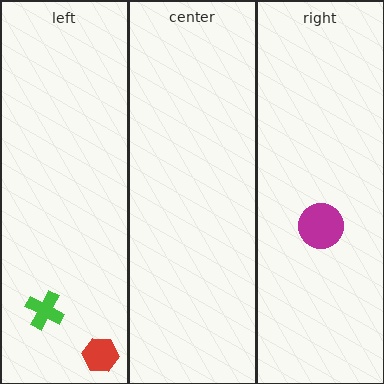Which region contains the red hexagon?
The left region.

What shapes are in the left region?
The red hexagon, the green cross.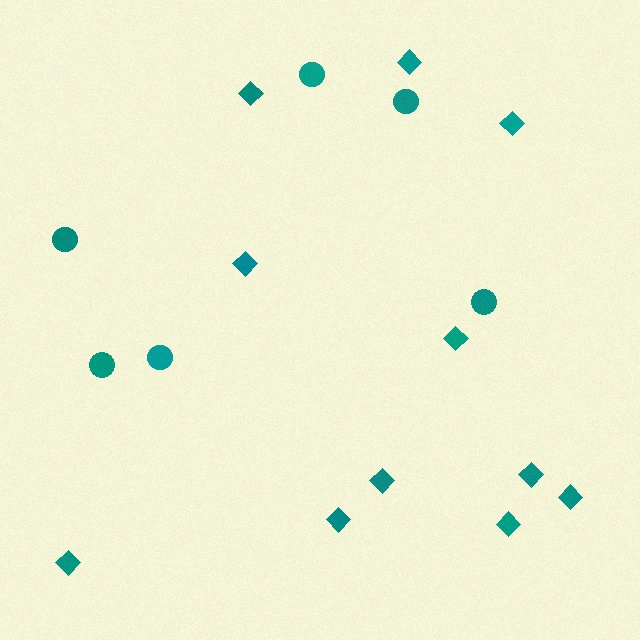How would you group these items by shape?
There are 2 groups: one group of diamonds (11) and one group of circles (6).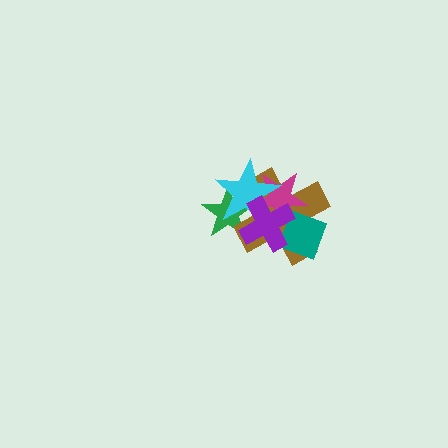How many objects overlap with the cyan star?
4 objects overlap with the cyan star.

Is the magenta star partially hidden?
Yes, it is partially covered by another shape.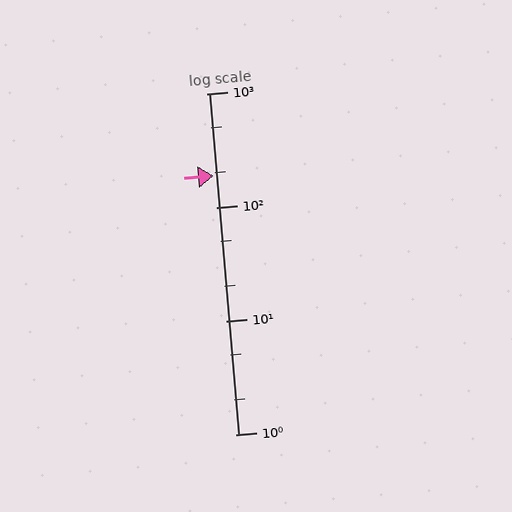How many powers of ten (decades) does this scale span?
The scale spans 3 decades, from 1 to 1000.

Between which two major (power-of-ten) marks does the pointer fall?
The pointer is between 100 and 1000.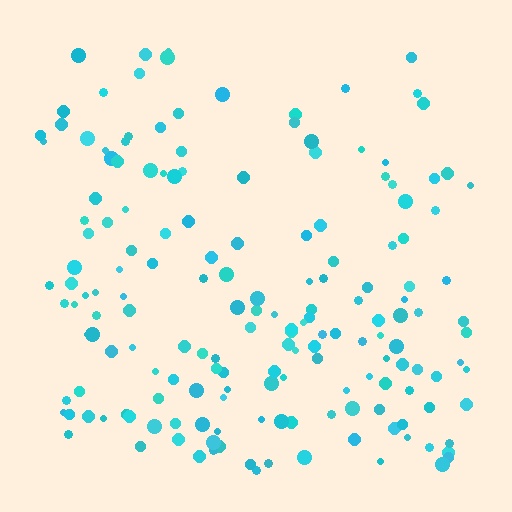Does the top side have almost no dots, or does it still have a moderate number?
Still a moderate number, just noticeably fewer than the bottom.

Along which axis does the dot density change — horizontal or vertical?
Vertical.